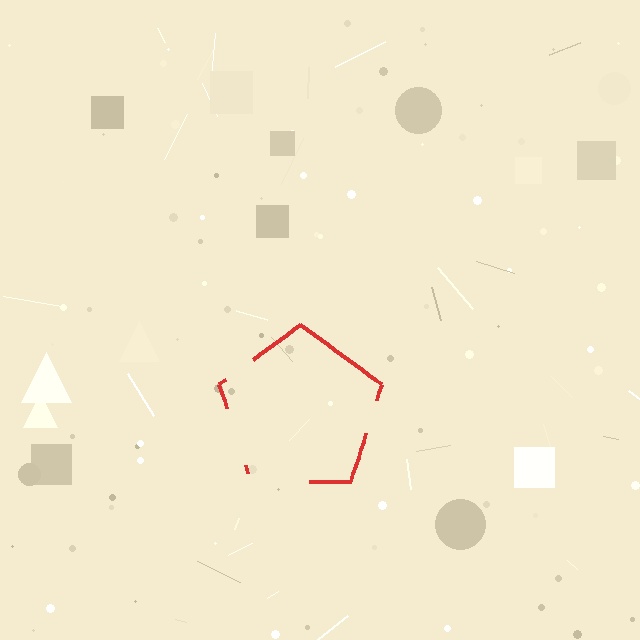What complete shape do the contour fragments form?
The contour fragments form a pentagon.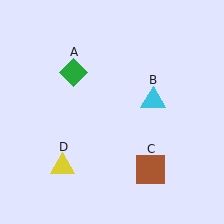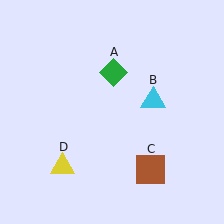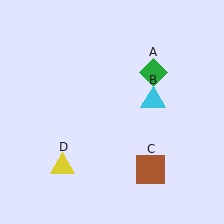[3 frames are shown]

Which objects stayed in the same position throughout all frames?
Cyan triangle (object B) and brown square (object C) and yellow triangle (object D) remained stationary.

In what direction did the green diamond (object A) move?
The green diamond (object A) moved right.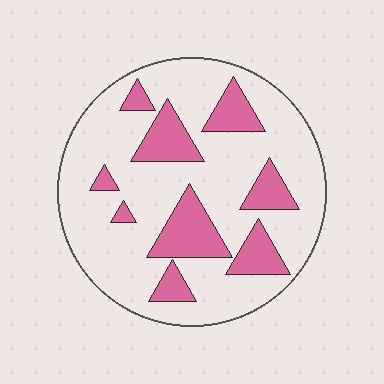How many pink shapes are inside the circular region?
9.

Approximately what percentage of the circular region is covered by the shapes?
Approximately 25%.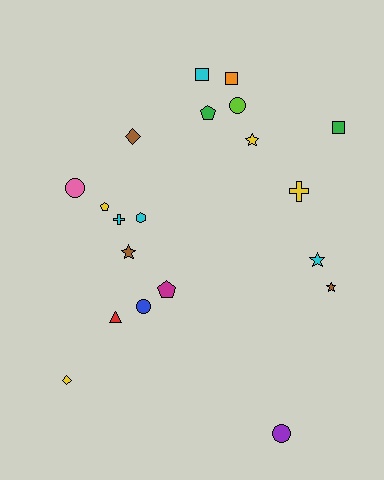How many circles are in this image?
There are 4 circles.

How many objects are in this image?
There are 20 objects.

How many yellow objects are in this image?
There are 4 yellow objects.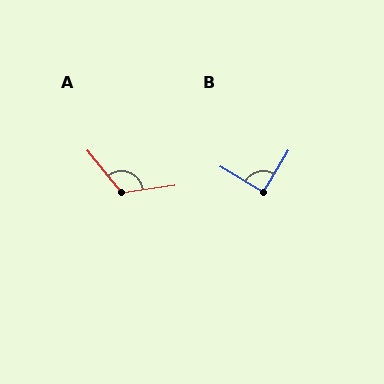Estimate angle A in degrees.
Approximately 120 degrees.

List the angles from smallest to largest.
B (90°), A (120°).